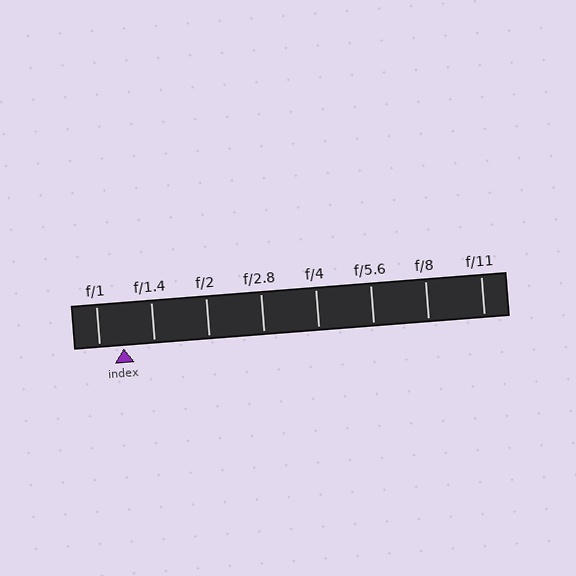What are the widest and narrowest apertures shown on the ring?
The widest aperture shown is f/1 and the narrowest is f/11.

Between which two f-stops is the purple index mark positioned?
The index mark is between f/1 and f/1.4.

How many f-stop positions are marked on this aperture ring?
There are 8 f-stop positions marked.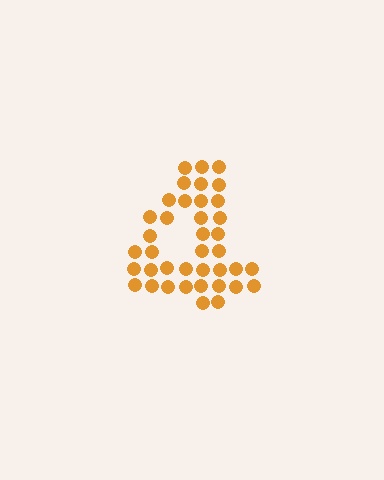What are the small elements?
The small elements are circles.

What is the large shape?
The large shape is the digit 4.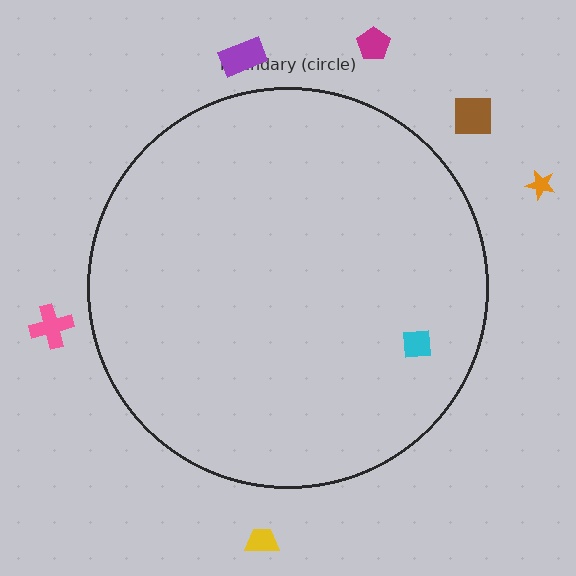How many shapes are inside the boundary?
1 inside, 6 outside.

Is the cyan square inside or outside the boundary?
Inside.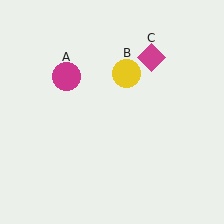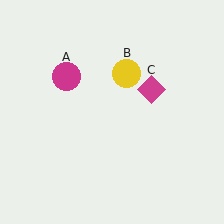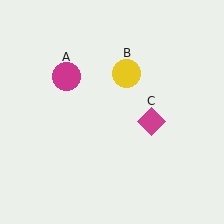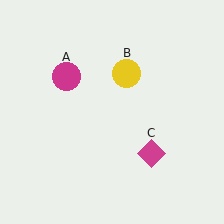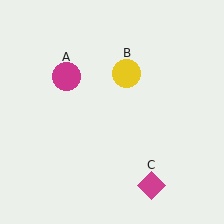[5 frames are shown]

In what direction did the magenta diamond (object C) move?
The magenta diamond (object C) moved down.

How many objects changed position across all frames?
1 object changed position: magenta diamond (object C).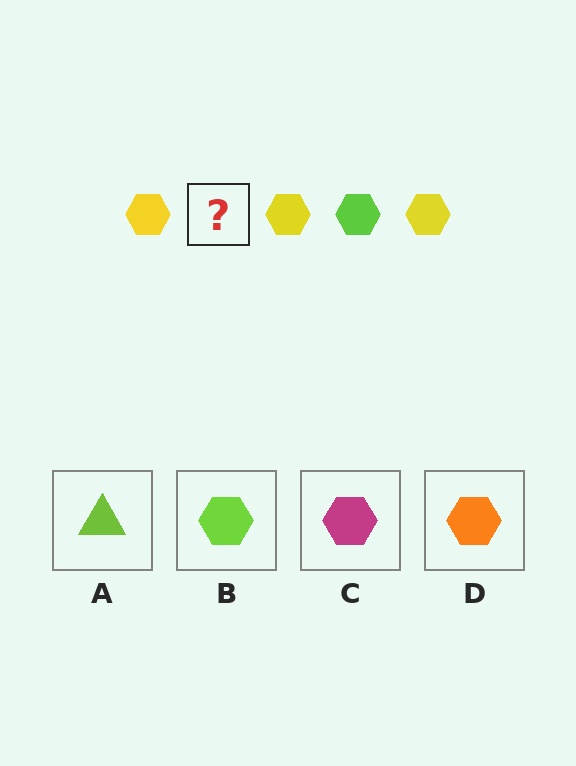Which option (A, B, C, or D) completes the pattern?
B.